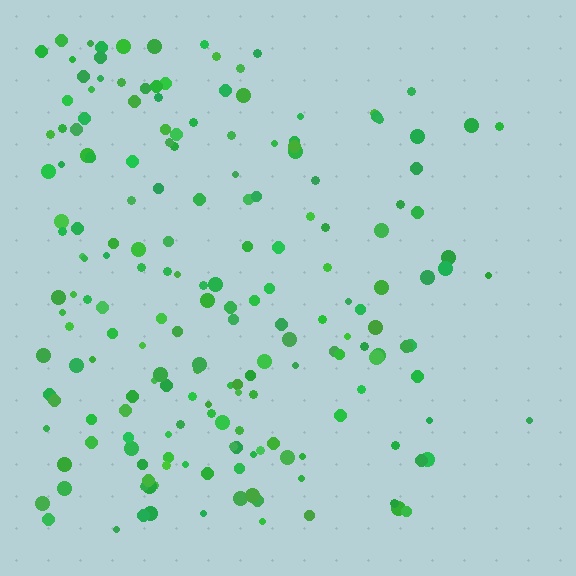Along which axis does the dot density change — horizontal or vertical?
Horizontal.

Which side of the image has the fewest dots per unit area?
The right.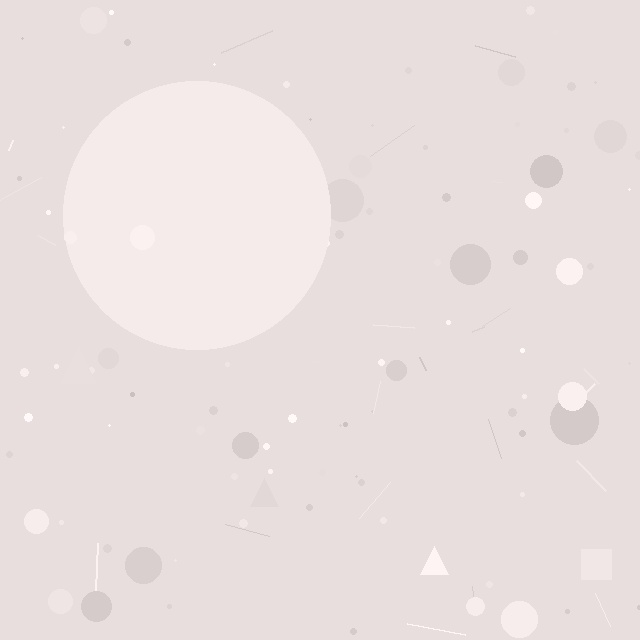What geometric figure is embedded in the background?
A circle is embedded in the background.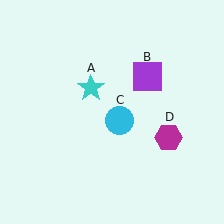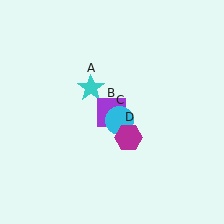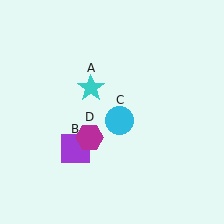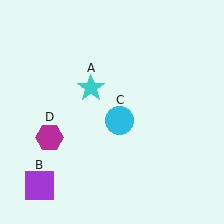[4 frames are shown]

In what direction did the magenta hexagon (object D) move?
The magenta hexagon (object D) moved left.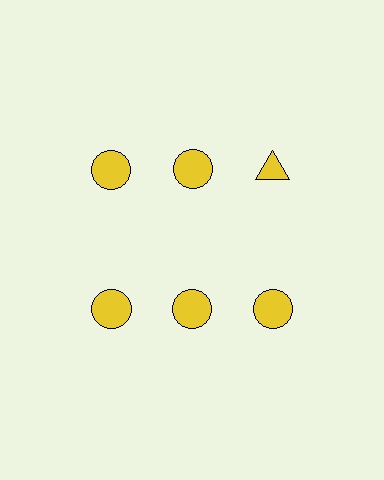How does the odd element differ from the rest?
It has a different shape: triangle instead of circle.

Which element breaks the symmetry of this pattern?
The yellow triangle in the top row, center column breaks the symmetry. All other shapes are yellow circles.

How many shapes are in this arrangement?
There are 6 shapes arranged in a grid pattern.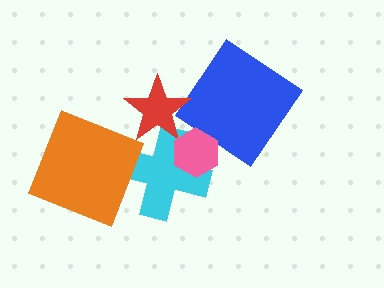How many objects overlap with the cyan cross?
3 objects overlap with the cyan cross.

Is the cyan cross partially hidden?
Yes, it is partially covered by another shape.